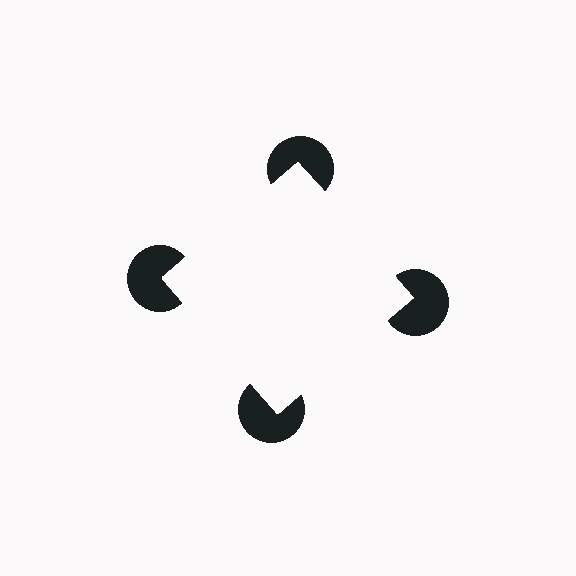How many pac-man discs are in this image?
There are 4 — one at each vertex of the illusory square.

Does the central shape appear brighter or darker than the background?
It typically appears slightly brighter than the background, even though no actual brightness change is drawn.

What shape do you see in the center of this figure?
An illusory square — its edges are inferred from the aligned wedge cuts in the pac-man discs, not physically drawn.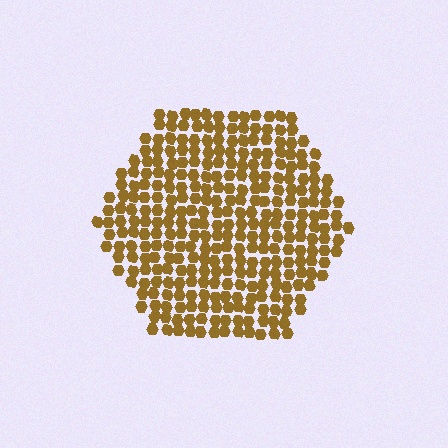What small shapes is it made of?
It is made of small hexagons.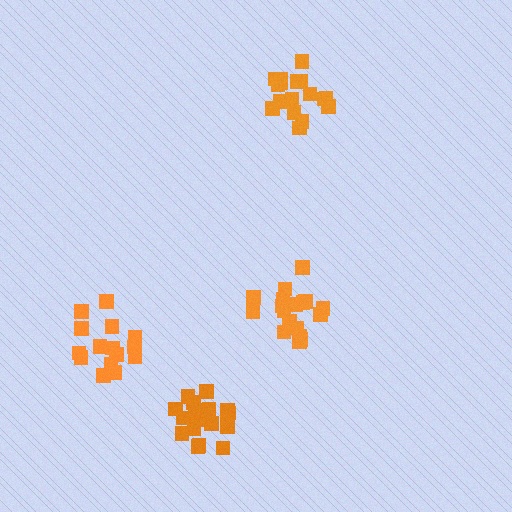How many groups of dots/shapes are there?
There are 4 groups.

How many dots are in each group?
Group 1: 19 dots, Group 2: 15 dots, Group 3: 18 dots, Group 4: 19 dots (71 total).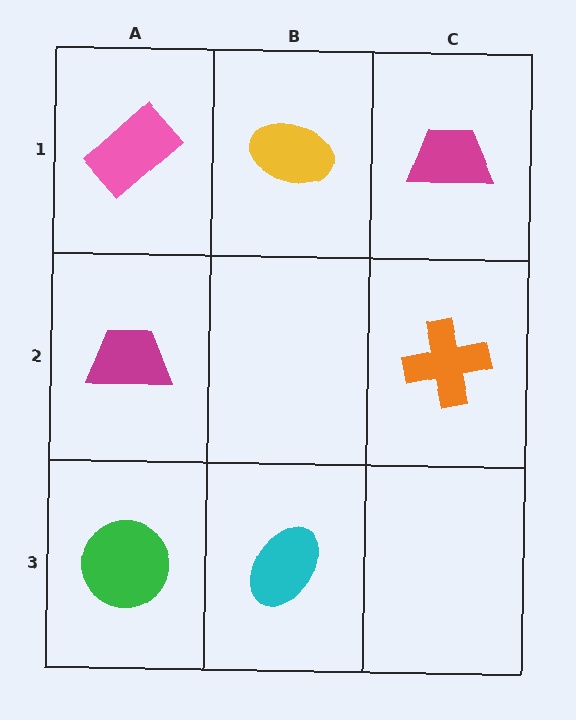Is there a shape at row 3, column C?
No, that cell is empty.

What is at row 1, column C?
A magenta trapezoid.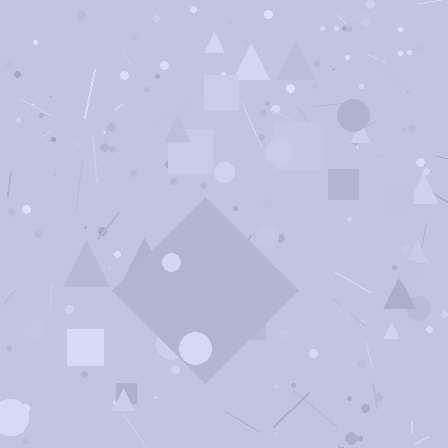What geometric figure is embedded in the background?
A diamond is embedded in the background.